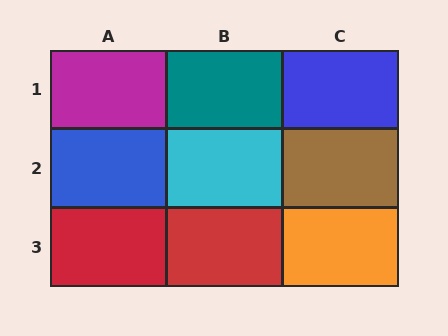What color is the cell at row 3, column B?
Red.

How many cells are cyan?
1 cell is cyan.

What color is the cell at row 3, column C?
Orange.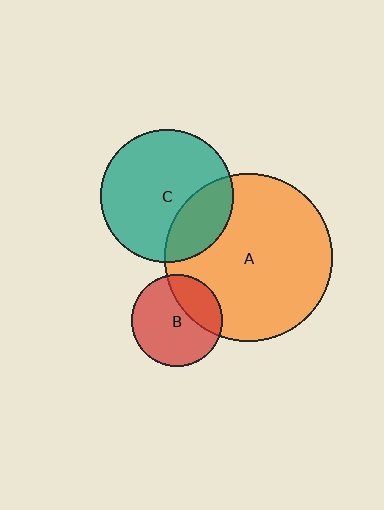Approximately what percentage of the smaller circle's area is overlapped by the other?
Approximately 30%.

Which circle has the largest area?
Circle A (orange).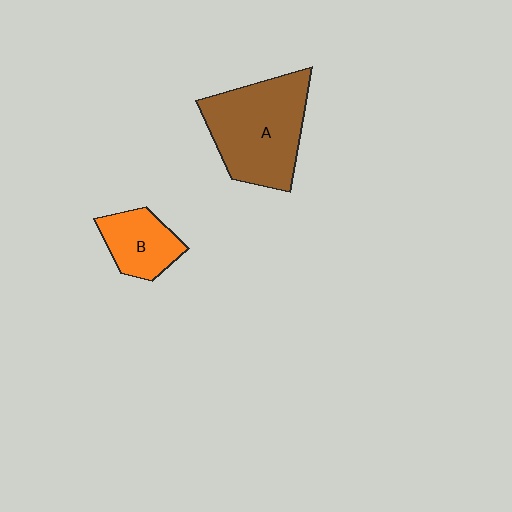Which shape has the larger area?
Shape A (brown).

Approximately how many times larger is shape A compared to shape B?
Approximately 2.1 times.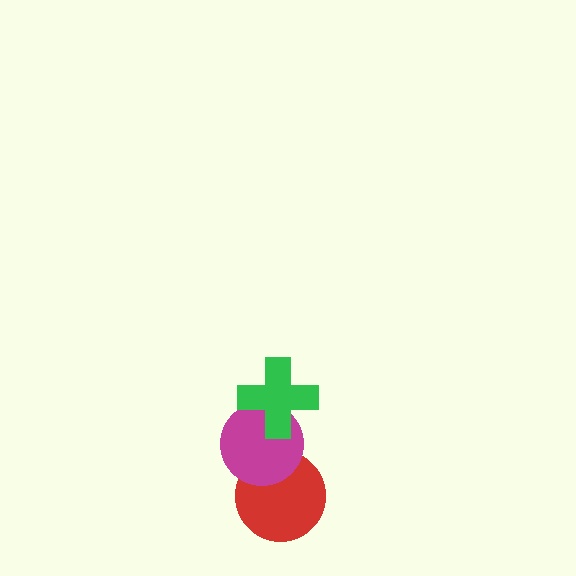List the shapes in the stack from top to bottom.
From top to bottom: the green cross, the magenta circle, the red circle.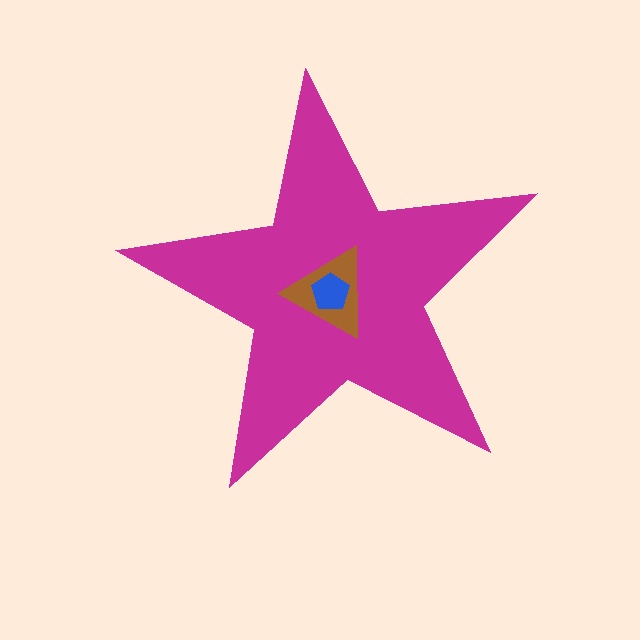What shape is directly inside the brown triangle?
The blue pentagon.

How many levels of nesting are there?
3.